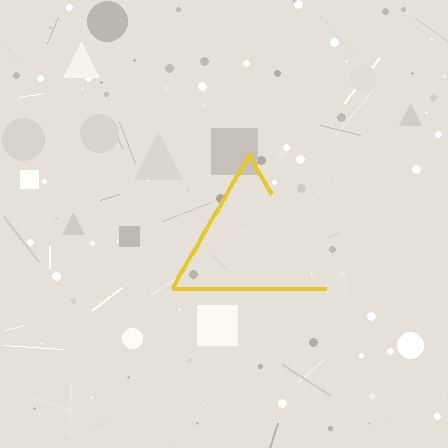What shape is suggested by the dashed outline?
The dashed outline suggests a triangle.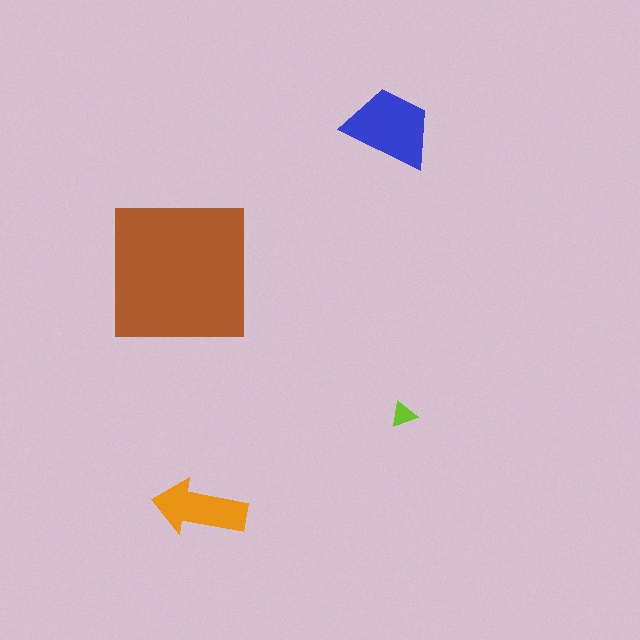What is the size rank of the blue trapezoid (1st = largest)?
2nd.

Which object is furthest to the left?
The brown square is leftmost.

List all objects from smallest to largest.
The lime triangle, the orange arrow, the blue trapezoid, the brown square.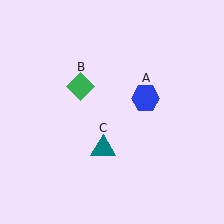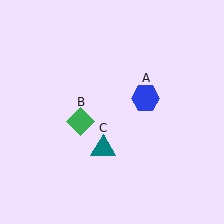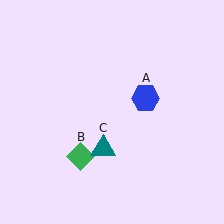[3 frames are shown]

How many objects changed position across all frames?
1 object changed position: green diamond (object B).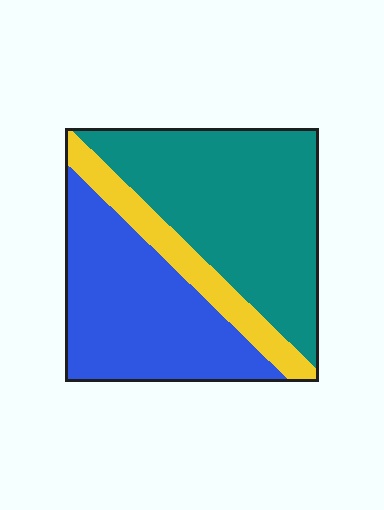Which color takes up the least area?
Yellow, at roughly 15%.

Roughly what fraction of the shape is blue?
Blue takes up between a quarter and a half of the shape.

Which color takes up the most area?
Teal, at roughly 45%.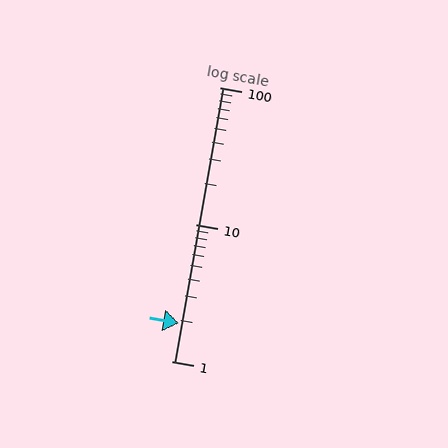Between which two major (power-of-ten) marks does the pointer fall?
The pointer is between 1 and 10.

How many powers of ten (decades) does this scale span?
The scale spans 2 decades, from 1 to 100.